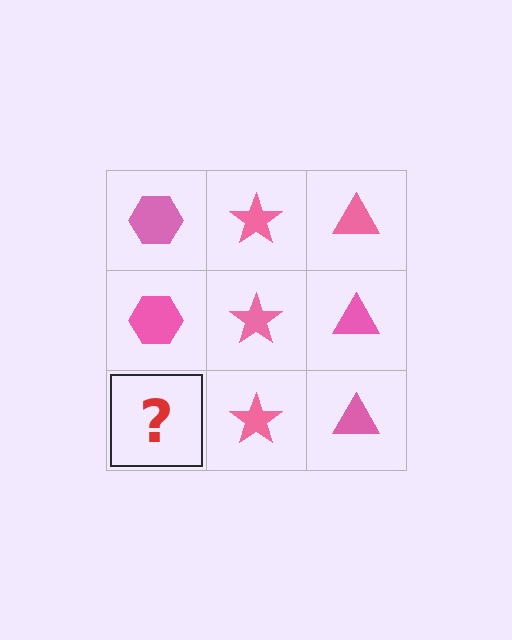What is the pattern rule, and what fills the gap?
The rule is that each column has a consistent shape. The gap should be filled with a pink hexagon.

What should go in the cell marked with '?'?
The missing cell should contain a pink hexagon.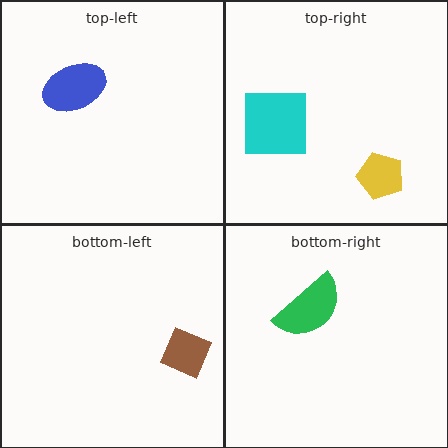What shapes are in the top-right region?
The yellow pentagon, the cyan square.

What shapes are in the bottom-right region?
The green semicircle.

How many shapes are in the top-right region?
2.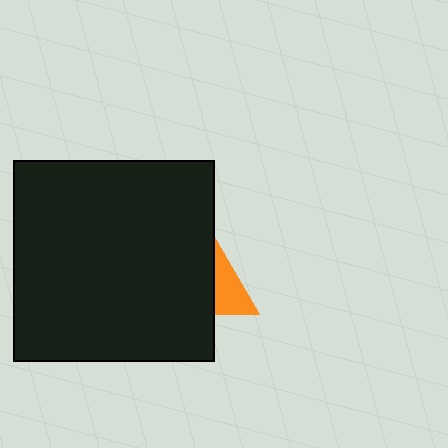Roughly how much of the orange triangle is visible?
A small part of it is visible (roughly 30%).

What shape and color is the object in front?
The object in front is a black square.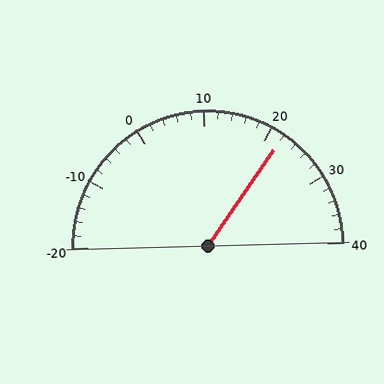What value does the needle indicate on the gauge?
The needle indicates approximately 22.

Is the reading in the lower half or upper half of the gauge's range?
The reading is in the upper half of the range (-20 to 40).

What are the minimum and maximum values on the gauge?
The gauge ranges from -20 to 40.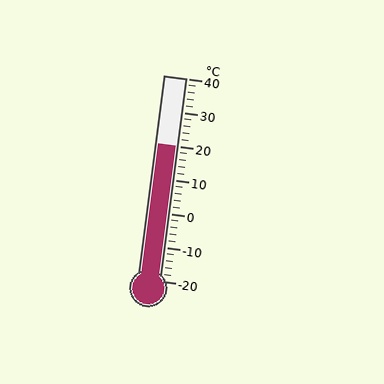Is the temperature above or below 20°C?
The temperature is at 20°C.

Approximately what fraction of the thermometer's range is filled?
The thermometer is filled to approximately 65% of its range.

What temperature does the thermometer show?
The thermometer shows approximately 20°C.